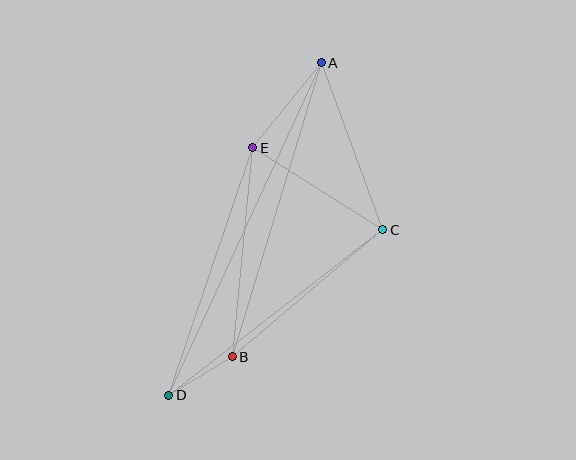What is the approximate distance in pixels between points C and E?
The distance between C and E is approximately 154 pixels.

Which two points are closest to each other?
Points B and D are closest to each other.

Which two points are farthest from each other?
Points A and D are farthest from each other.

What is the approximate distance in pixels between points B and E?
The distance between B and E is approximately 210 pixels.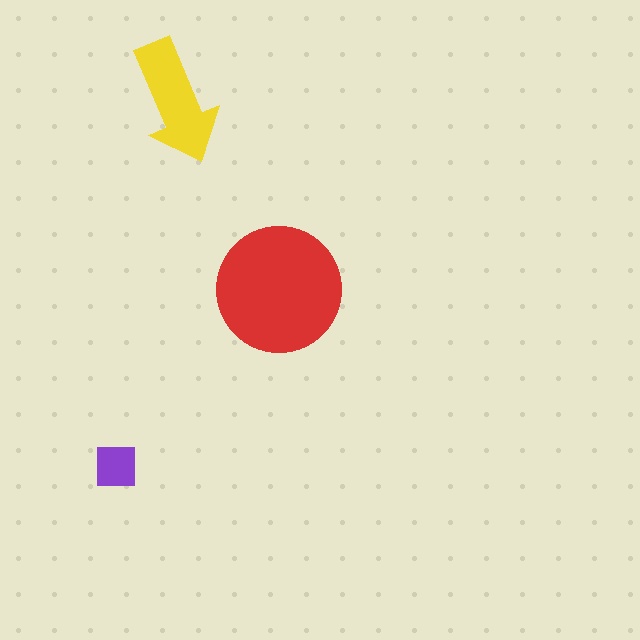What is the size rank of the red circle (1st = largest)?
1st.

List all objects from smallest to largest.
The purple square, the yellow arrow, the red circle.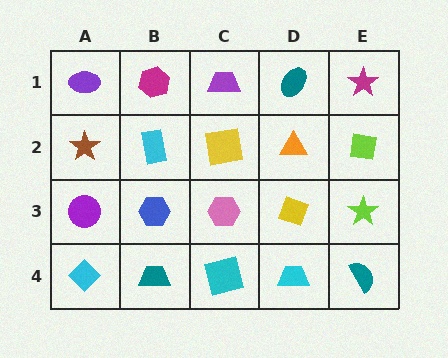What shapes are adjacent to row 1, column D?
An orange triangle (row 2, column D), a purple trapezoid (row 1, column C), a magenta star (row 1, column E).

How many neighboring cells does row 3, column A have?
3.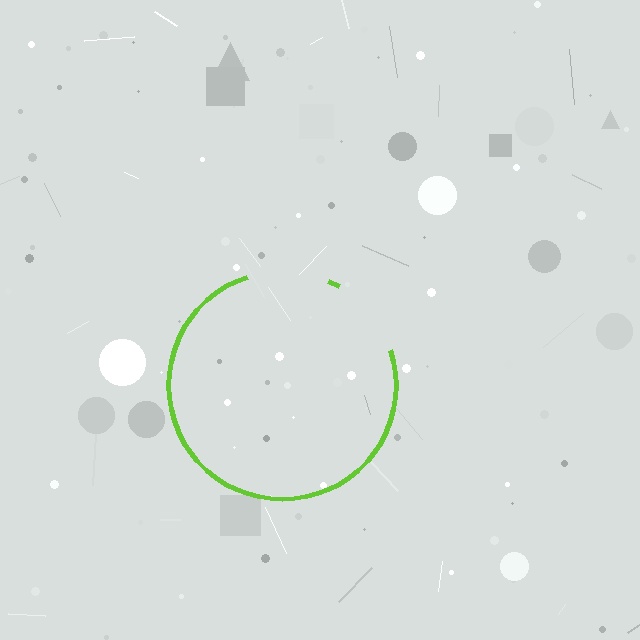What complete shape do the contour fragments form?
The contour fragments form a circle.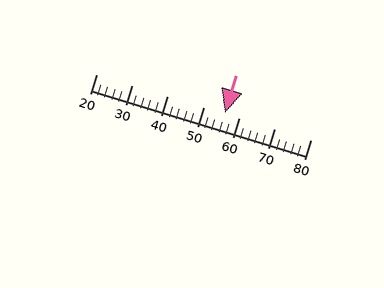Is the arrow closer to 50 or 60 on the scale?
The arrow is closer to 60.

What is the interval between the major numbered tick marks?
The major tick marks are spaced 10 units apart.